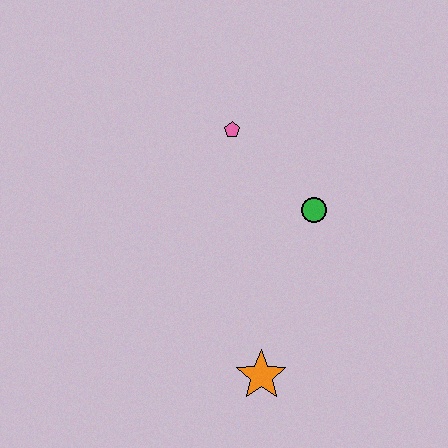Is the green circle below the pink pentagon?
Yes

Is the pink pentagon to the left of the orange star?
Yes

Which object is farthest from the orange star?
The pink pentagon is farthest from the orange star.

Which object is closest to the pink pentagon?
The green circle is closest to the pink pentagon.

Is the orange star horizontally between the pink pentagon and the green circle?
Yes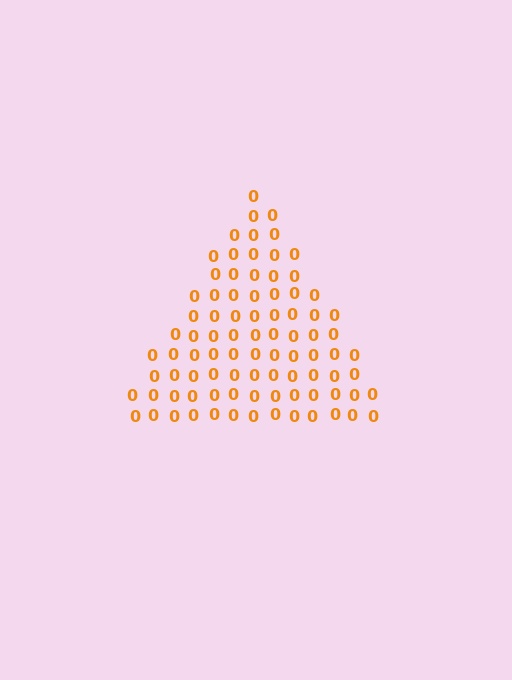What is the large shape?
The large shape is a triangle.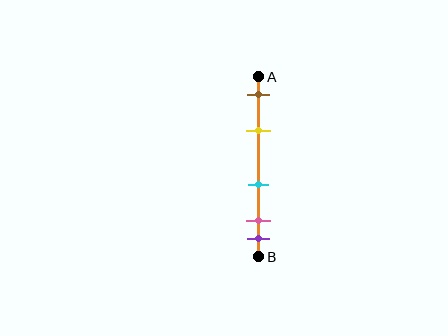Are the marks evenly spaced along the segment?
No, the marks are not evenly spaced.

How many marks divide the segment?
There are 5 marks dividing the segment.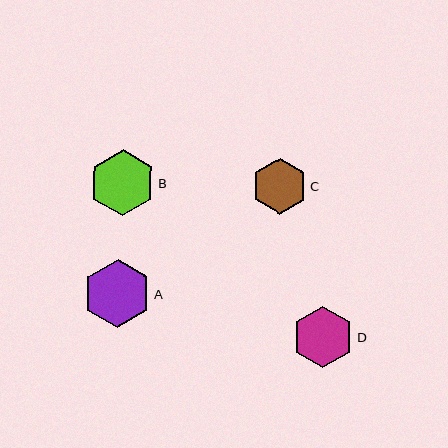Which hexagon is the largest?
Hexagon A is the largest with a size of approximately 68 pixels.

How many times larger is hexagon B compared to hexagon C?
Hexagon B is approximately 1.2 times the size of hexagon C.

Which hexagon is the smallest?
Hexagon C is the smallest with a size of approximately 56 pixels.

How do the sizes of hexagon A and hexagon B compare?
Hexagon A and hexagon B are approximately the same size.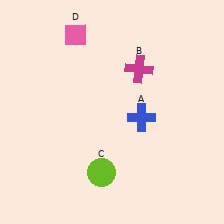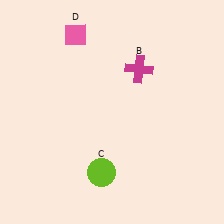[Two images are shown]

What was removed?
The blue cross (A) was removed in Image 2.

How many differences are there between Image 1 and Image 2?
There is 1 difference between the two images.